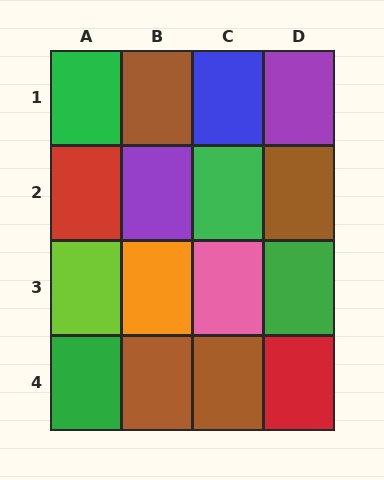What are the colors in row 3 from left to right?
Lime, orange, pink, green.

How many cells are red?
2 cells are red.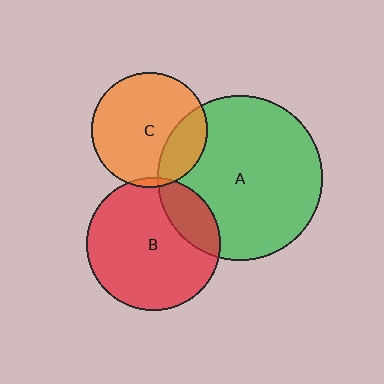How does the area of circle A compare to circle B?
Approximately 1.5 times.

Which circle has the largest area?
Circle A (green).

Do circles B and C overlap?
Yes.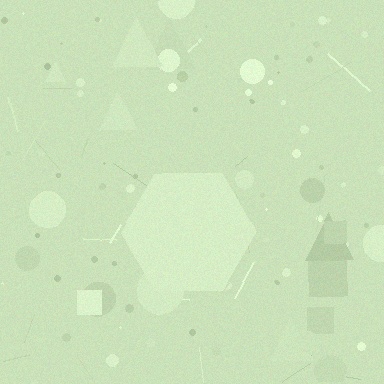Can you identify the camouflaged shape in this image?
The camouflaged shape is a hexagon.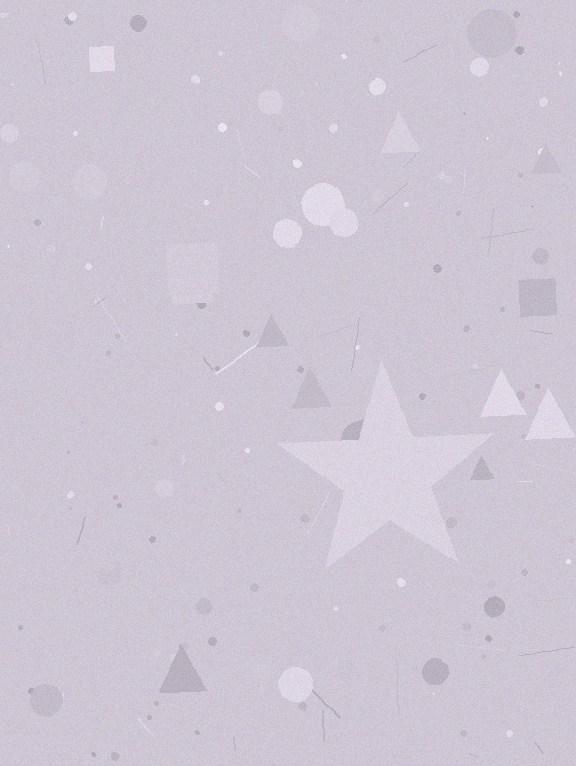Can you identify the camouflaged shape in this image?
The camouflaged shape is a star.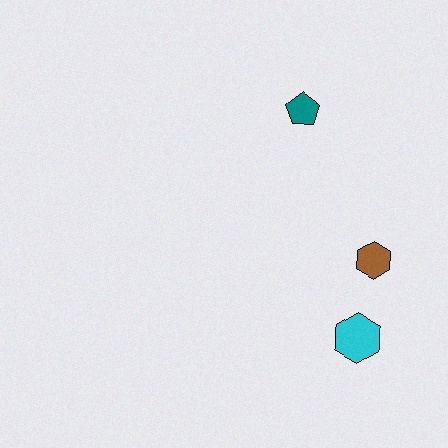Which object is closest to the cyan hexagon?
The brown hexagon is closest to the cyan hexagon.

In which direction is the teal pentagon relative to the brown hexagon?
The teal pentagon is above the brown hexagon.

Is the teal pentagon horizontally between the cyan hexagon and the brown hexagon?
No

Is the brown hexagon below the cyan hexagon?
No